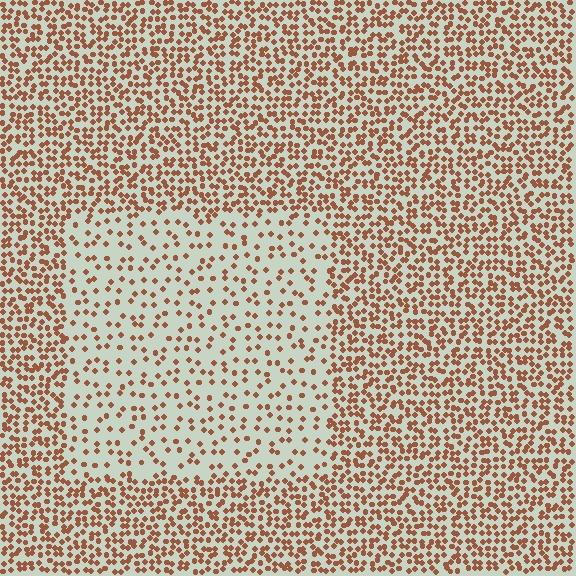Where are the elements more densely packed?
The elements are more densely packed outside the rectangle boundary.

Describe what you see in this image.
The image contains small brown elements arranged at two different densities. A rectangle-shaped region is visible where the elements are less densely packed than the surrounding area.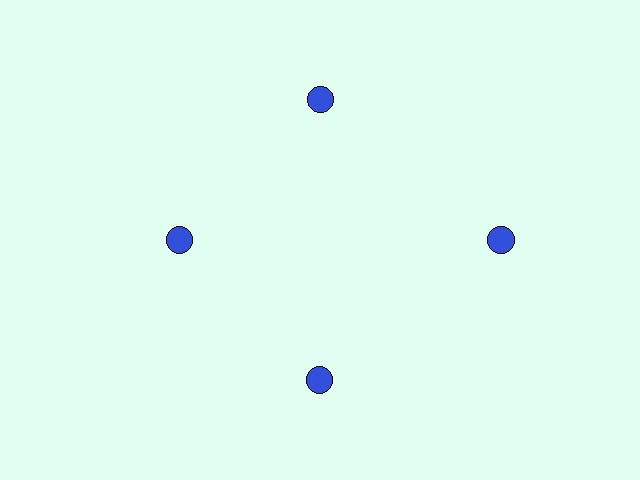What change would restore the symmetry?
The symmetry would be restored by moving it inward, back onto the ring so that all 4 circles sit at equal angles and equal distance from the center.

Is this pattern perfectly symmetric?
No. The 4 blue circles are arranged in a ring, but one element near the 3 o'clock position is pushed outward from the center, breaking the 4-fold rotational symmetry.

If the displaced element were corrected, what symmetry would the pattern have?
It would have 4-fold rotational symmetry — the pattern would map onto itself every 90 degrees.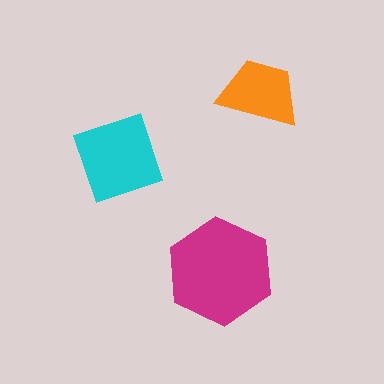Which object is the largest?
The magenta hexagon.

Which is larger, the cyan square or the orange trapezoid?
The cyan square.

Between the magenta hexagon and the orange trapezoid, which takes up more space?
The magenta hexagon.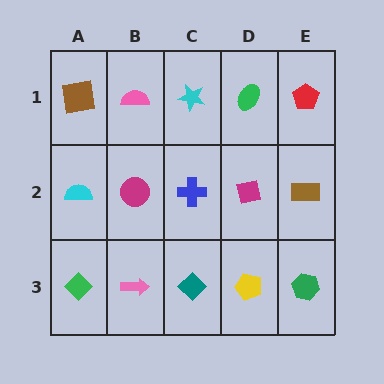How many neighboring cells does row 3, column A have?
2.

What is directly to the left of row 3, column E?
A yellow pentagon.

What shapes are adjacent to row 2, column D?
A green ellipse (row 1, column D), a yellow pentagon (row 3, column D), a blue cross (row 2, column C), a brown rectangle (row 2, column E).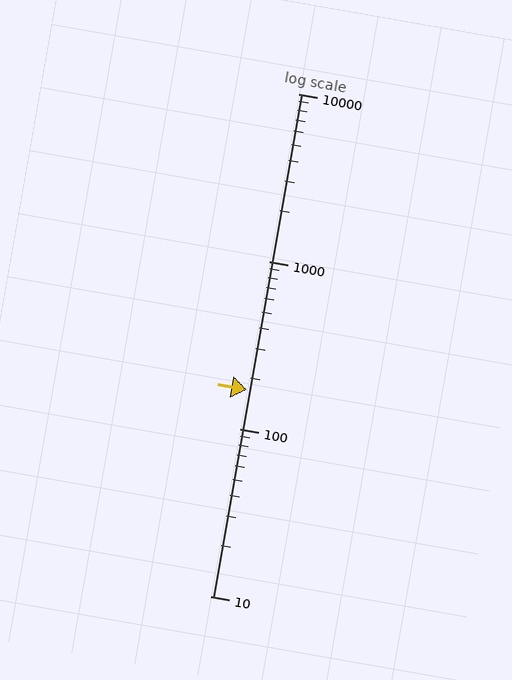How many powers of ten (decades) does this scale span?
The scale spans 3 decades, from 10 to 10000.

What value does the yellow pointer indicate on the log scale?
The pointer indicates approximately 170.